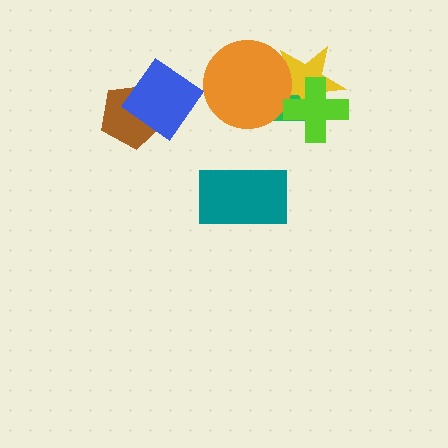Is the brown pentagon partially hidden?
Yes, it is partially covered by another shape.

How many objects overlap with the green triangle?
3 objects overlap with the green triangle.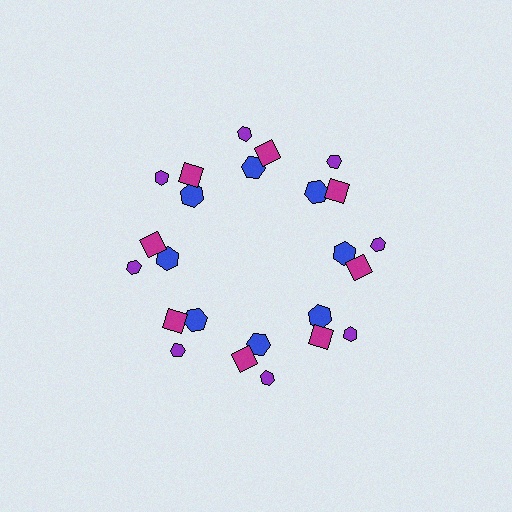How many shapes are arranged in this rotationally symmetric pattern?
There are 24 shapes, arranged in 8 groups of 3.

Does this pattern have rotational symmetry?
Yes, this pattern has 8-fold rotational symmetry. It looks the same after rotating 45 degrees around the center.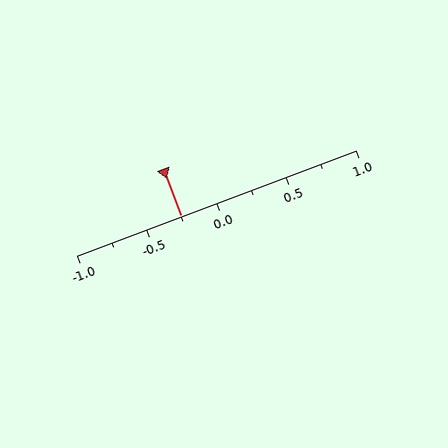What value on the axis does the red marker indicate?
The marker indicates approximately -0.25.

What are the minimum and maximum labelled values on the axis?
The axis runs from -1.0 to 1.0.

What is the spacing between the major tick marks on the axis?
The major ticks are spaced 0.5 apart.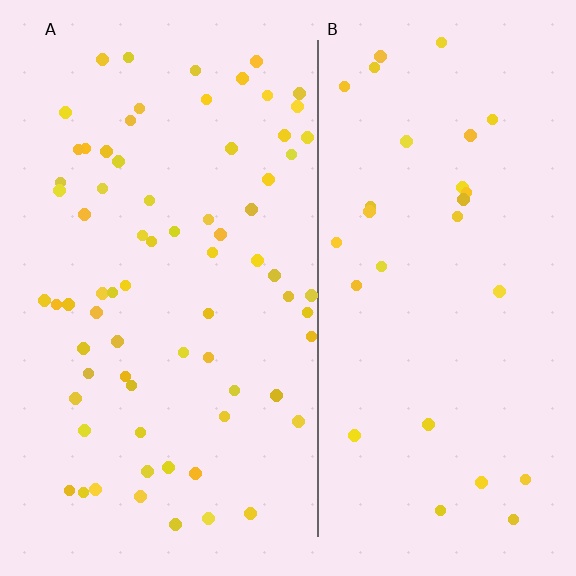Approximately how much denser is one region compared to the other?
Approximately 2.4× — region A over region B.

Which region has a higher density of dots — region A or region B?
A (the left).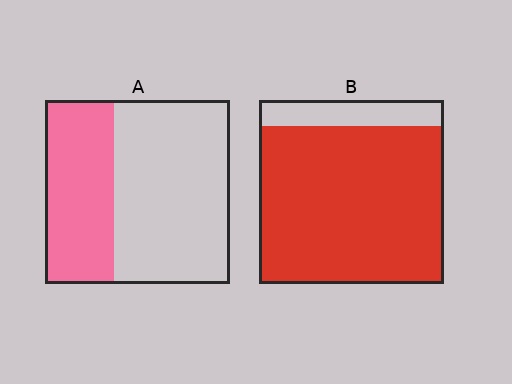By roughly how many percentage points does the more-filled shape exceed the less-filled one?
By roughly 50 percentage points (B over A).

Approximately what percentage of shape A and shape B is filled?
A is approximately 35% and B is approximately 85%.